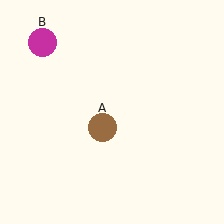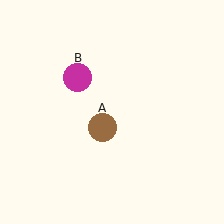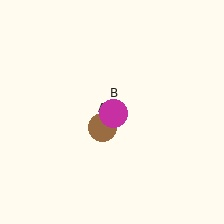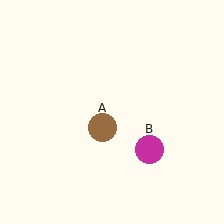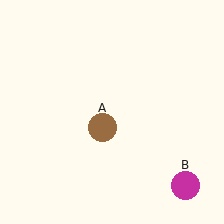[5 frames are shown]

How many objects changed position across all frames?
1 object changed position: magenta circle (object B).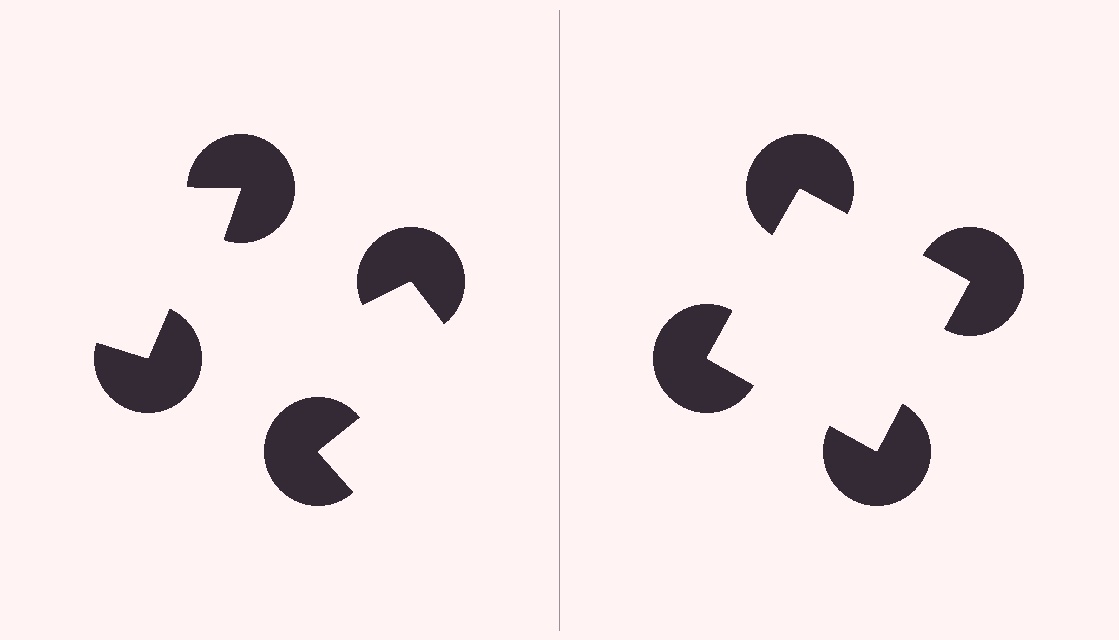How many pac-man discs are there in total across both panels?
8 — 4 on each side.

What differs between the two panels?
The pac-man discs are positioned identically on both sides; only the wedge orientations differ. On the right they align to a square; on the left they are misaligned.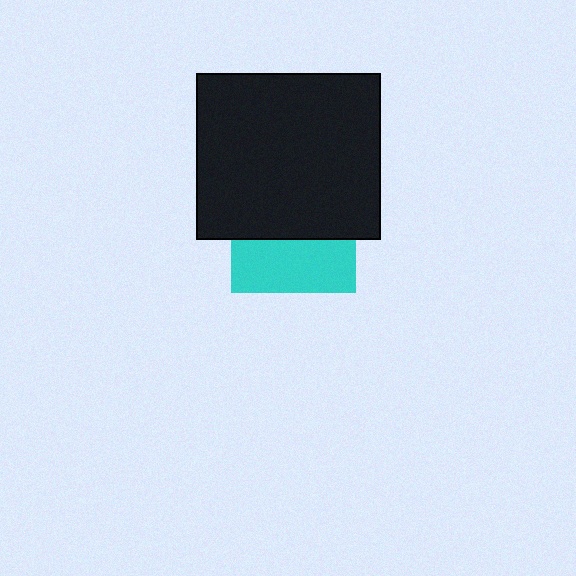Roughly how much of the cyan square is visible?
A small part of it is visible (roughly 43%).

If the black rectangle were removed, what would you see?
You would see the complete cyan square.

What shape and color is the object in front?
The object in front is a black rectangle.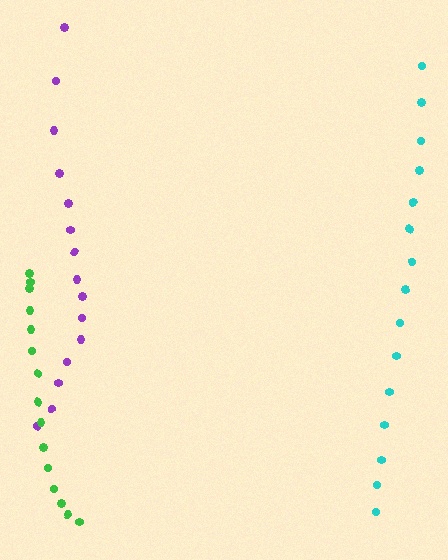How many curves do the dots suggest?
There are 3 distinct paths.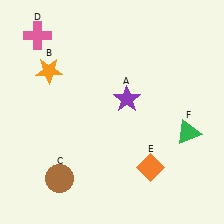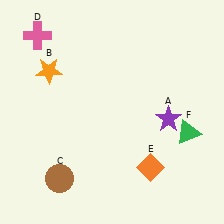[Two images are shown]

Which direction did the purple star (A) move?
The purple star (A) moved right.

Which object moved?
The purple star (A) moved right.